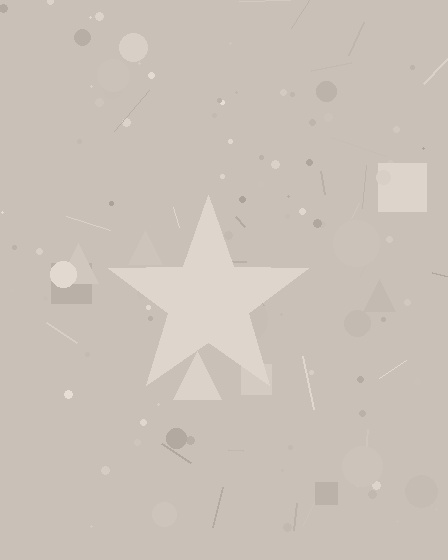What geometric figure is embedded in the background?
A star is embedded in the background.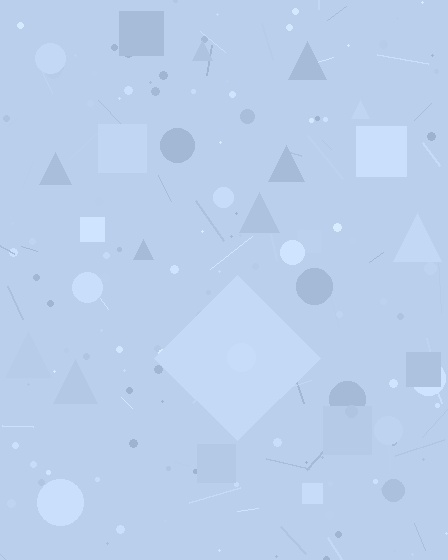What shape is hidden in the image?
A diamond is hidden in the image.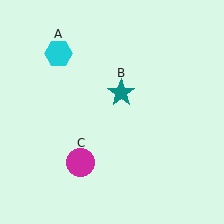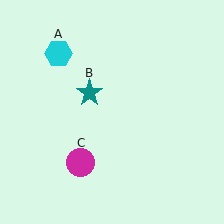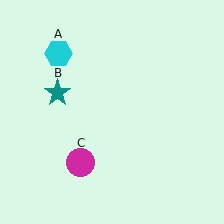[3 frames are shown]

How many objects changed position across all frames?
1 object changed position: teal star (object B).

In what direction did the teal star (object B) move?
The teal star (object B) moved left.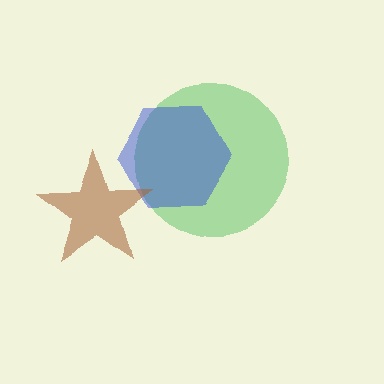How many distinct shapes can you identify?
There are 3 distinct shapes: a green circle, a blue hexagon, a brown star.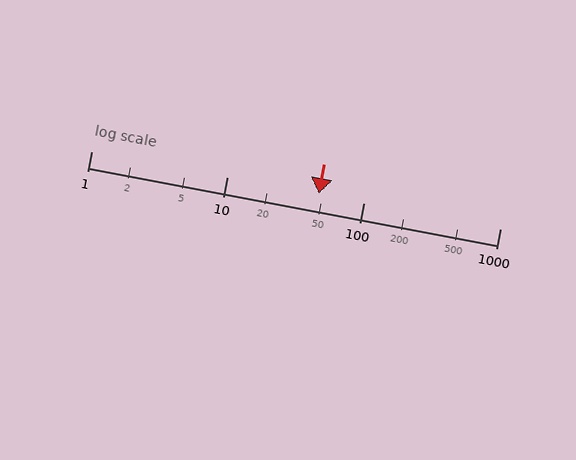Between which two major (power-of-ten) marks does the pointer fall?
The pointer is between 10 and 100.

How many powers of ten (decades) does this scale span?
The scale spans 3 decades, from 1 to 1000.